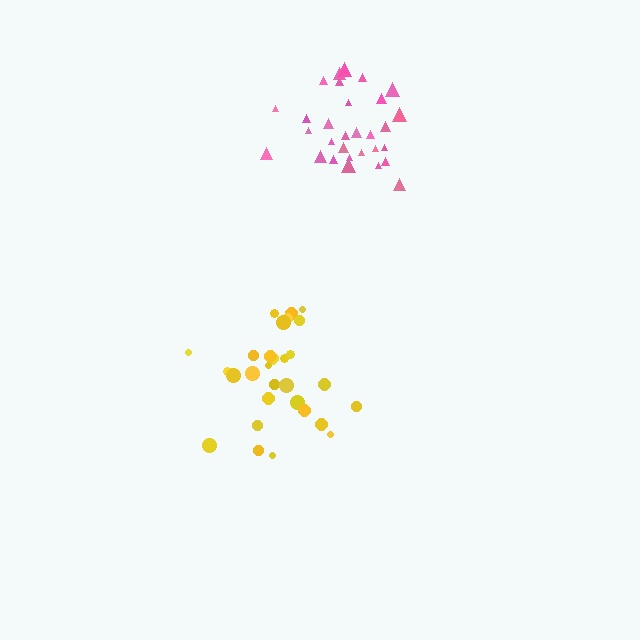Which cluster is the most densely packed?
Pink.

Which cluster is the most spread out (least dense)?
Yellow.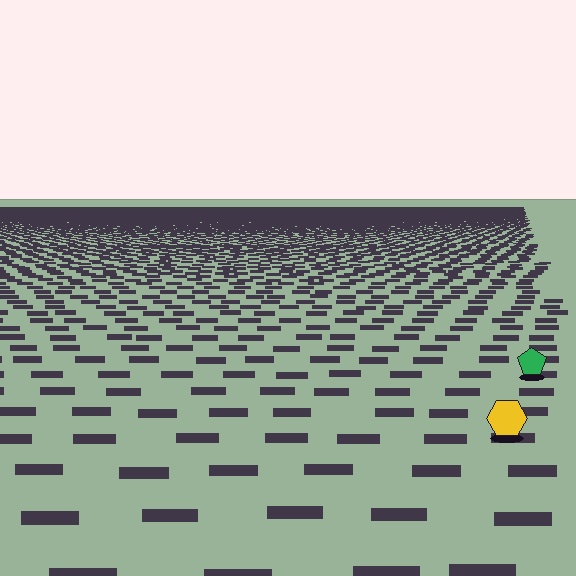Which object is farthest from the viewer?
The green pentagon is farthest from the viewer. It appears smaller and the ground texture around it is denser.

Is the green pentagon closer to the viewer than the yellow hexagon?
No. The yellow hexagon is closer — you can tell from the texture gradient: the ground texture is coarser near it.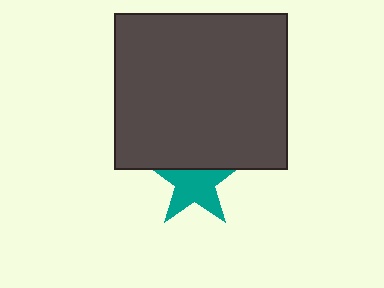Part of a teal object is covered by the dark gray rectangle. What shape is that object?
It is a star.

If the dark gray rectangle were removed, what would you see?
You would see the complete teal star.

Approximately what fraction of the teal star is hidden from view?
Roughly 31% of the teal star is hidden behind the dark gray rectangle.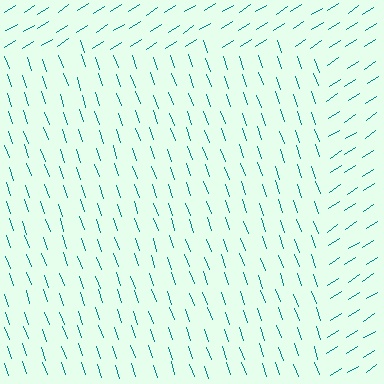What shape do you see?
I see a rectangle.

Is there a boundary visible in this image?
Yes, there is a texture boundary formed by a change in line orientation.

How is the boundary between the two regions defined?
The boundary is defined purely by a change in line orientation (approximately 77 degrees difference). All lines are the same color and thickness.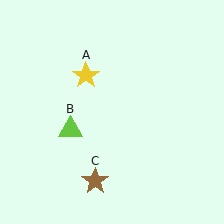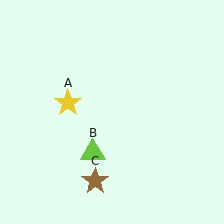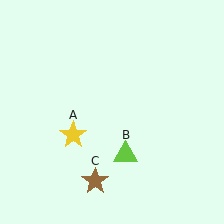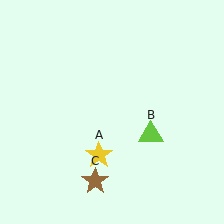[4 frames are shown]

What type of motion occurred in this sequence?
The yellow star (object A), lime triangle (object B) rotated counterclockwise around the center of the scene.